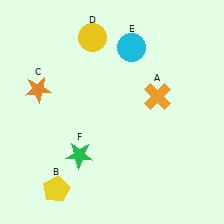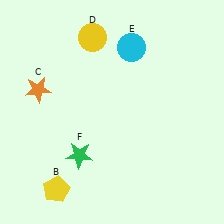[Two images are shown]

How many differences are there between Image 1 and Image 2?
There is 1 difference between the two images.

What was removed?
The orange cross (A) was removed in Image 2.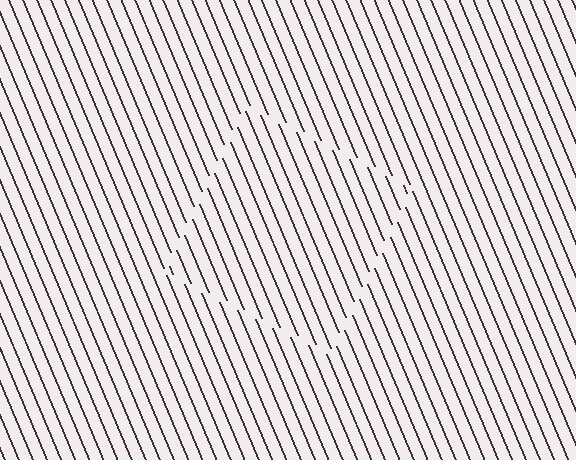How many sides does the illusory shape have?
4 sides — the line-ends trace a square.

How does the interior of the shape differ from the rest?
The interior of the shape contains the same grating, shifted by half a period — the contour is defined by the phase discontinuity where line-ends from the inner and outer gratings abut.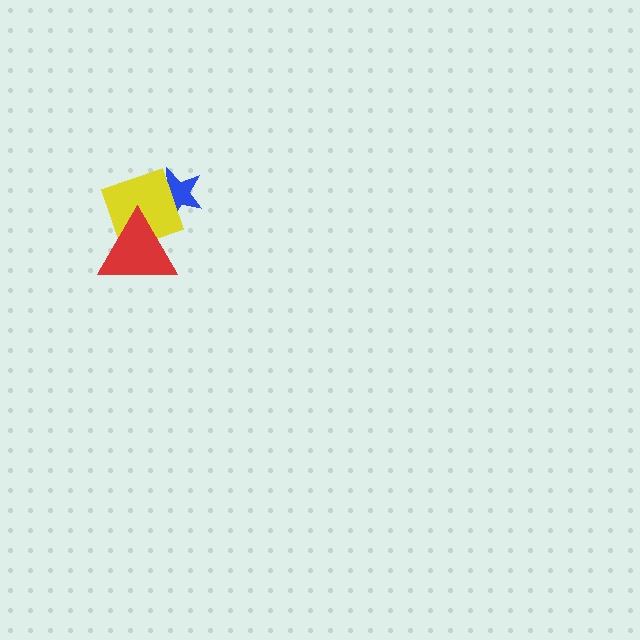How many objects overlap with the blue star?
1 object overlaps with the blue star.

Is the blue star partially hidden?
Yes, it is partially covered by another shape.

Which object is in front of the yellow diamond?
The red triangle is in front of the yellow diamond.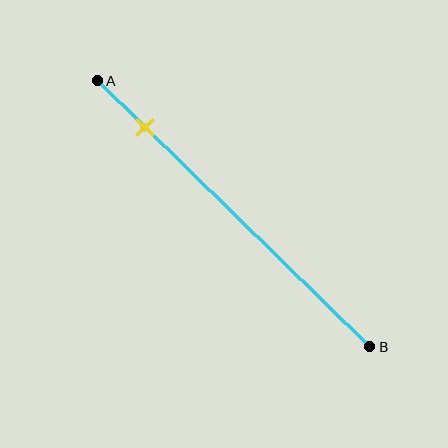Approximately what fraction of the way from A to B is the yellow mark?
The yellow mark is approximately 20% of the way from A to B.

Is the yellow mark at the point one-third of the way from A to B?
No, the mark is at about 20% from A, not at the 33% one-third point.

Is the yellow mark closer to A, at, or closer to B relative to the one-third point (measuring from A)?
The yellow mark is closer to point A than the one-third point of segment AB.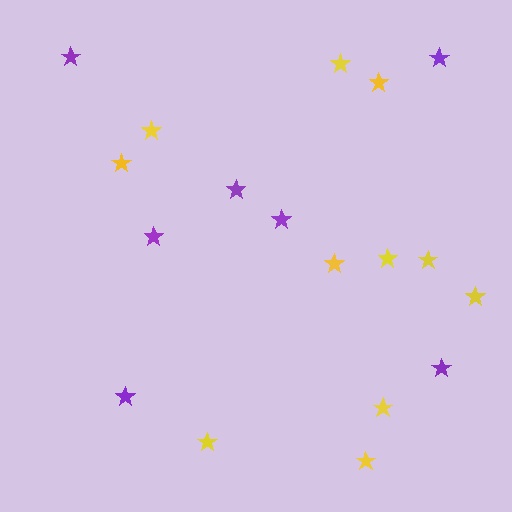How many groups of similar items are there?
There are 2 groups: one group of yellow stars (11) and one group of purple stars (7).